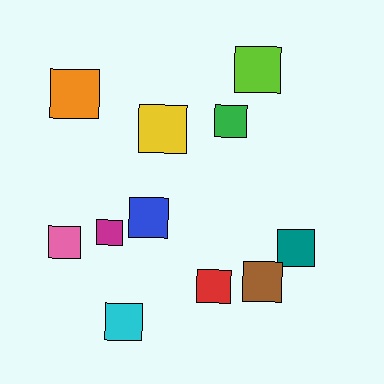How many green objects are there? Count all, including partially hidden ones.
There is 1 green object.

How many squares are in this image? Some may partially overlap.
There are 11 squares.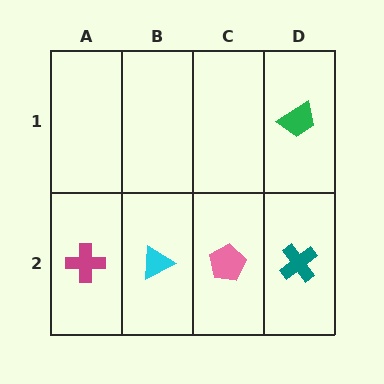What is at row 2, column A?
A magenta cross.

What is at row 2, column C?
A pink pentagon.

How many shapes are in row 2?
4 shapes.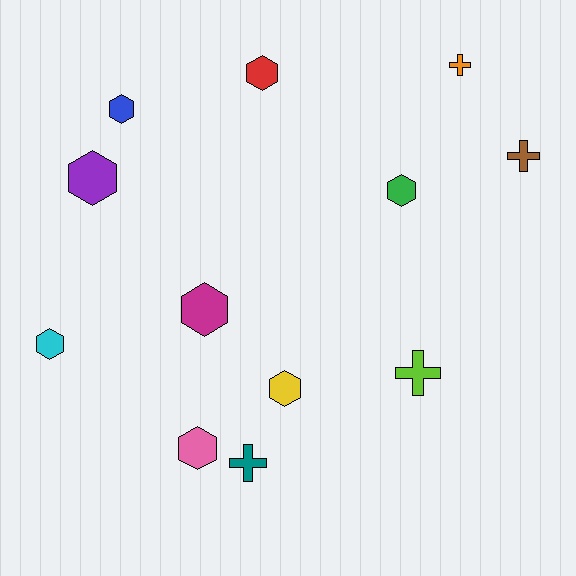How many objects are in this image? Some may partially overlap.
There are 12 objects.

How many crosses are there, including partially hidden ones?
There are 4 crosses.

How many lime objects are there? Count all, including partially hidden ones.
There is 1 lime object.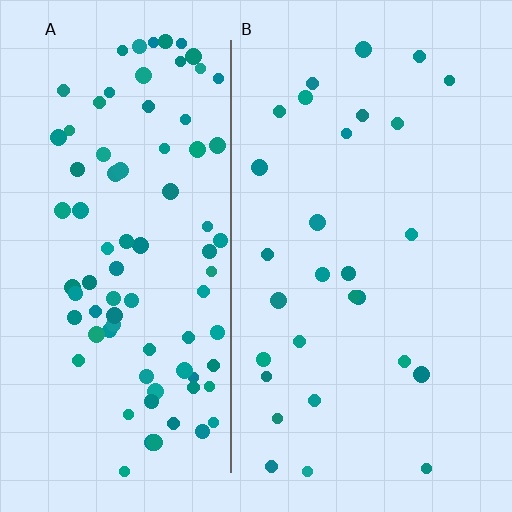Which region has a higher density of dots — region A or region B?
A (the left).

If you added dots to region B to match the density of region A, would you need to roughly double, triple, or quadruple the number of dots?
Approximately triple.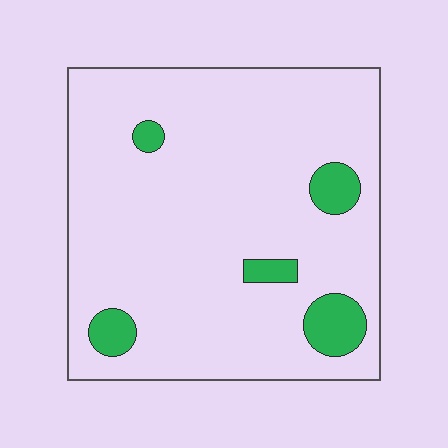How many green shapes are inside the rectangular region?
5.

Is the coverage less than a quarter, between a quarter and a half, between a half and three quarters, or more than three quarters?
Less than a quarter.